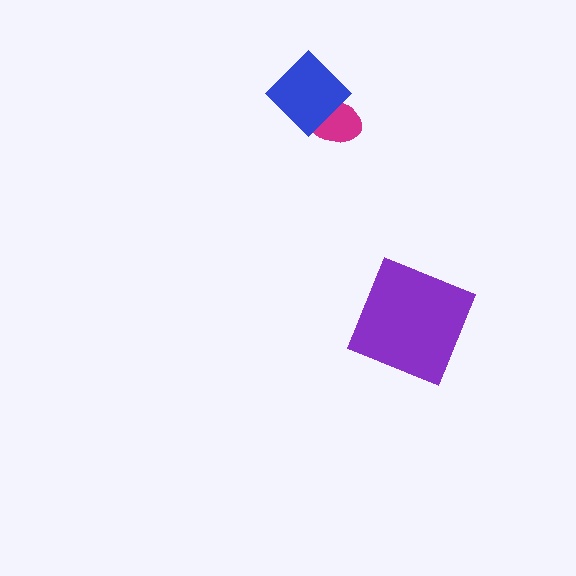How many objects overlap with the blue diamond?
1 object overlaps with the blue diamond.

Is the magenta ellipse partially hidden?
Yes, it is partially covered by another shape.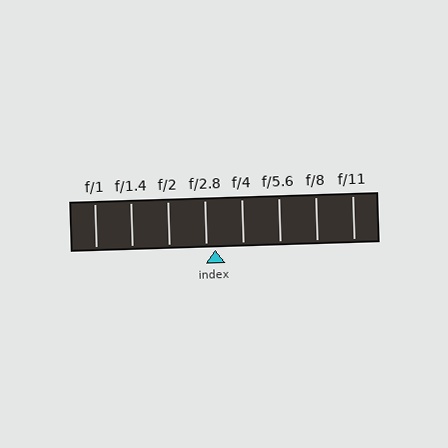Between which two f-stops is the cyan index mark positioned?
The index mark is between f/2.8 and f/4.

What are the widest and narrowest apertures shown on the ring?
The widest aperture shown is f/1 and the narrowest is f/11.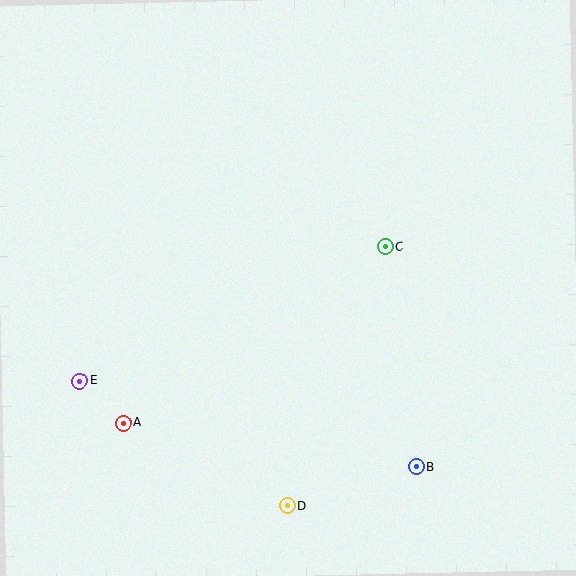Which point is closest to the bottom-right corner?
Point B is closest to the bottom-right corner.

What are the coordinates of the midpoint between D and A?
The midpoint between D and A is at (205, 465).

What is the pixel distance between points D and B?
The distance between D and B is 135 pixels.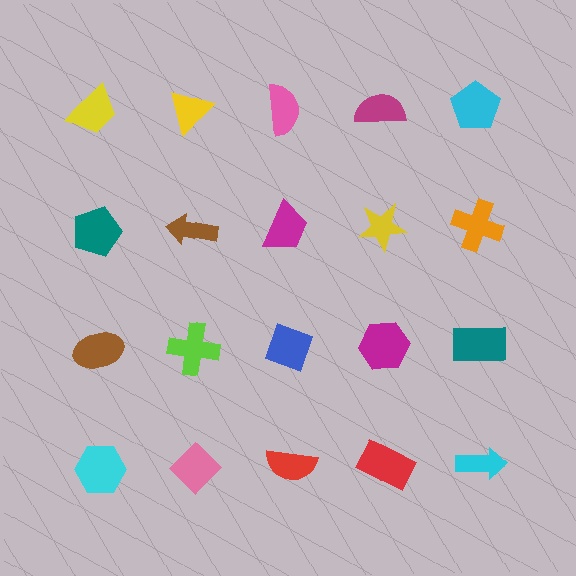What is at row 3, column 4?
A magenta hexagon.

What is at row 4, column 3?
A red semicircle.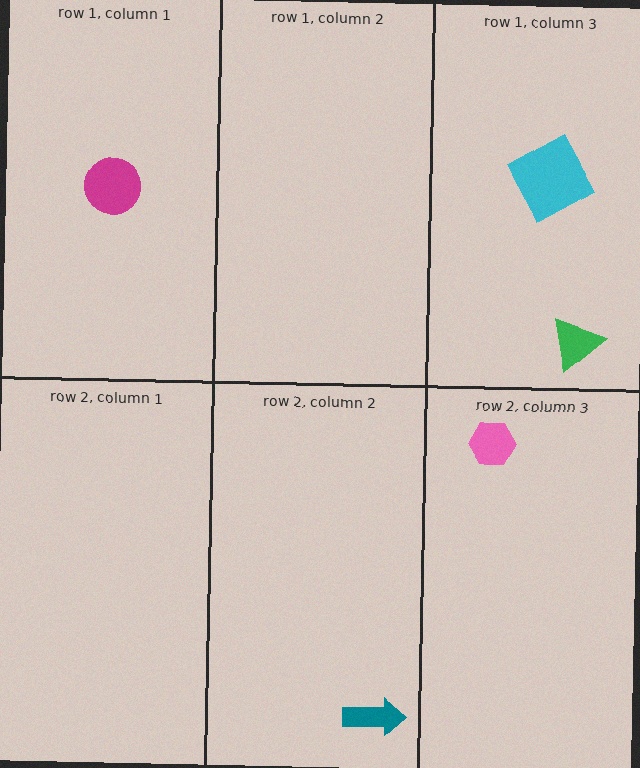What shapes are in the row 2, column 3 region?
The pink hexagon.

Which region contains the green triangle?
The row 1, column 3 region.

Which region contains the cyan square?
The row 1, column 3 region.